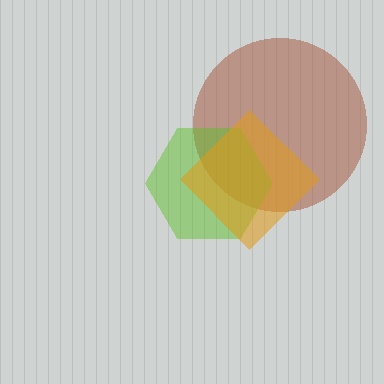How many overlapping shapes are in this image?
There are 3 overlapping shapes in the image.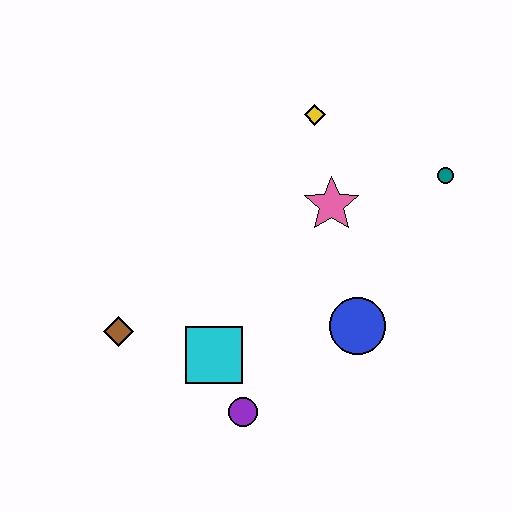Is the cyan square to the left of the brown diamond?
No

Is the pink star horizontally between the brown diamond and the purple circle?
No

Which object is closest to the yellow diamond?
The pink star is closest to the yellow diamond.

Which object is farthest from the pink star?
The brown diamond is farthest from the pink star.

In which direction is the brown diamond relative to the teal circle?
The brown diamond is to the left of the teal circle.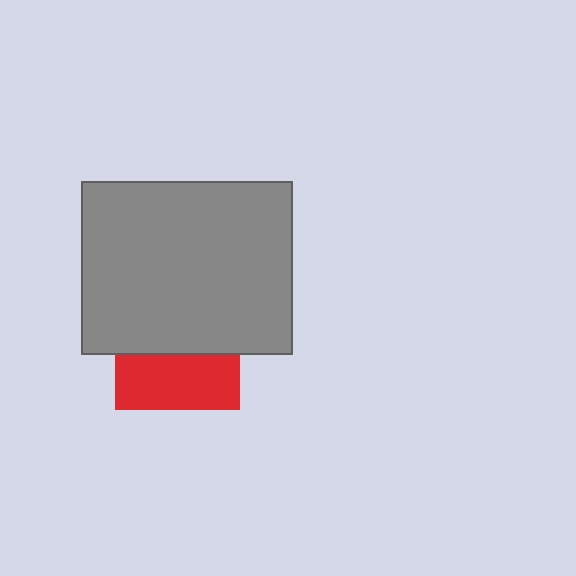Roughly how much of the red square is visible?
A small part of it is visible (roughly 43%).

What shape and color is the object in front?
The object in front is a gray rectangle.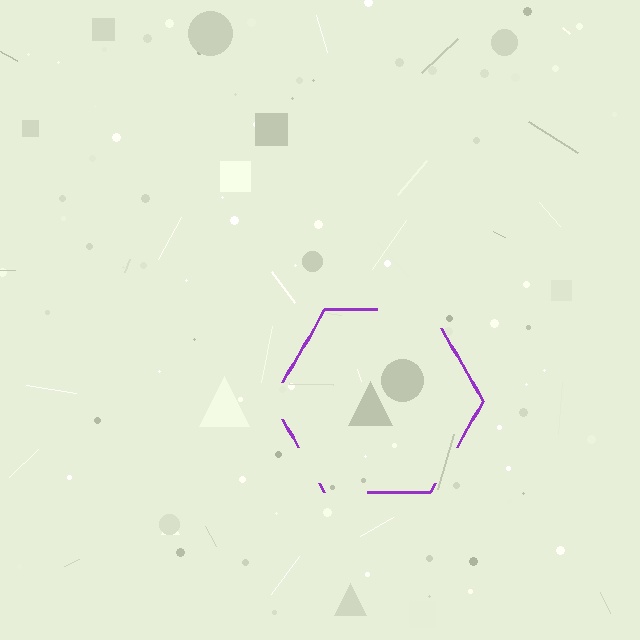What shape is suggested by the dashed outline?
The dashed outline suggests a hexagon.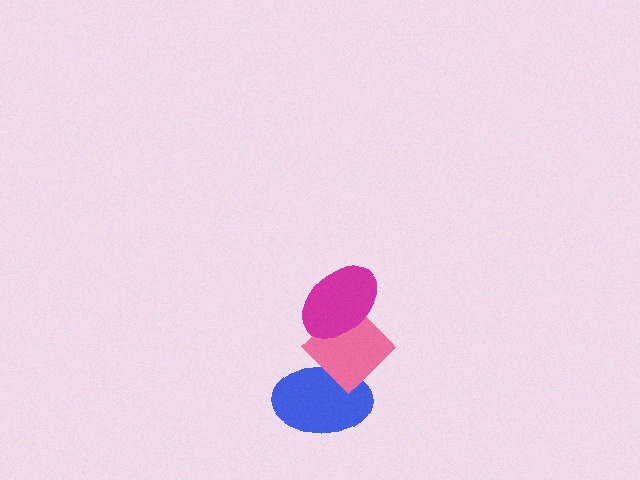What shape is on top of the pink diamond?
The magenta ellipse is on top of the pink diamond.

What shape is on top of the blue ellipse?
The pink diamond is on top of the blue ellipse.